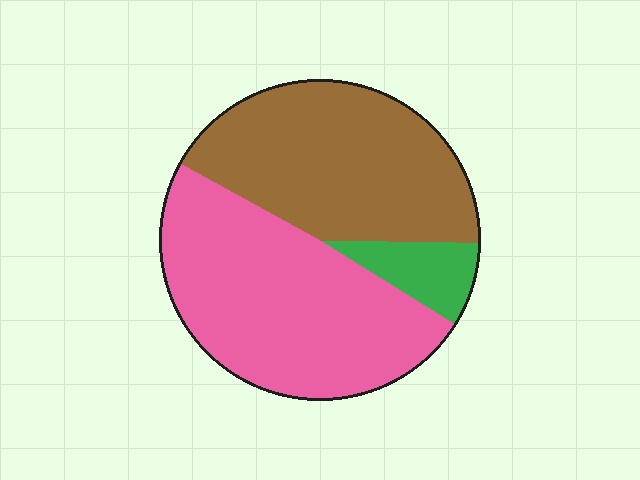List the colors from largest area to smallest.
From largest to smallest: pink, brown, green.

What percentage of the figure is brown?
Brown covers 42% of the figure.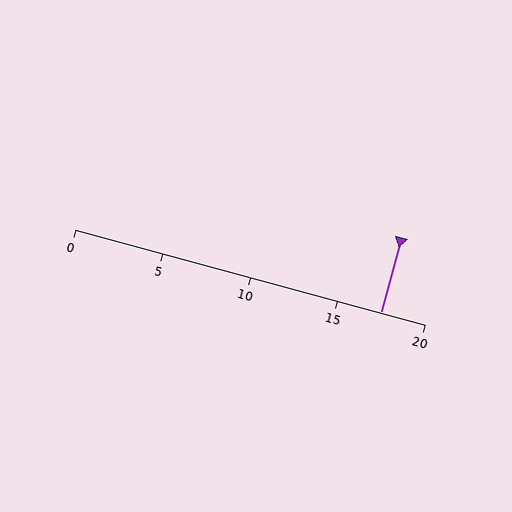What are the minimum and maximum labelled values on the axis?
The axis runs from 0 to 20.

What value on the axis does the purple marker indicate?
The marker indicates approximately 17.5.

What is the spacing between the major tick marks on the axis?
The major ticks are spaced 5 apart.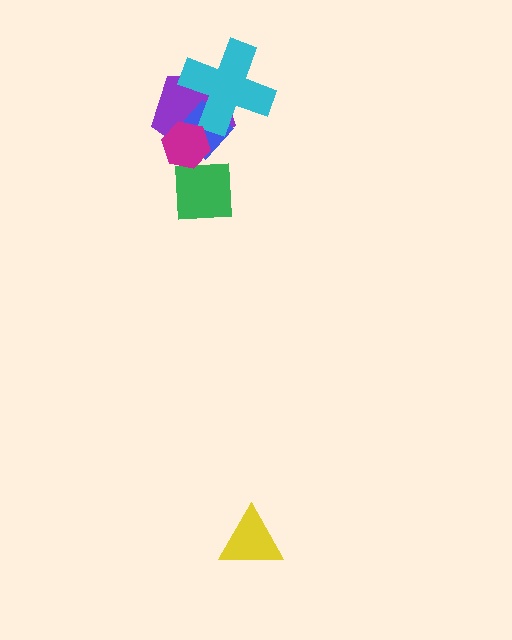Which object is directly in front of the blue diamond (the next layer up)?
The cyan cross is directly in front of the blue diamond.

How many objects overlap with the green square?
1 object overlaps with the green square.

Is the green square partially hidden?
Yes, it is partially covered by another shape.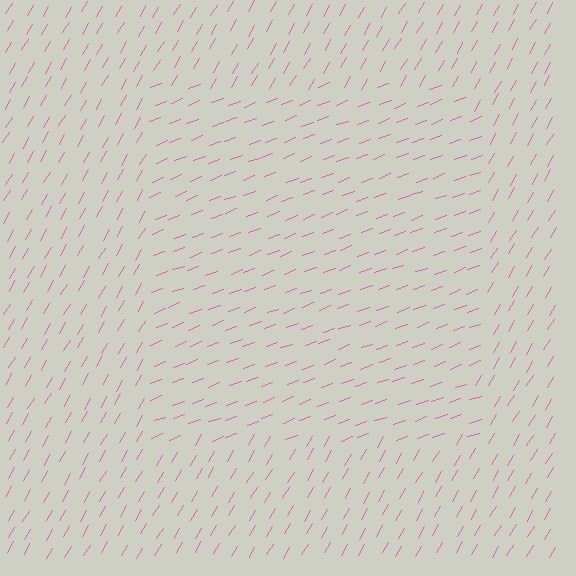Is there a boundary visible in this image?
Yes, there is a texture boundary formed by a change in line orientation.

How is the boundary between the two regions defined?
The boundary is defined purely by a change in line orientation (approximately 40 degrees difference). All lines are the same color and thickness.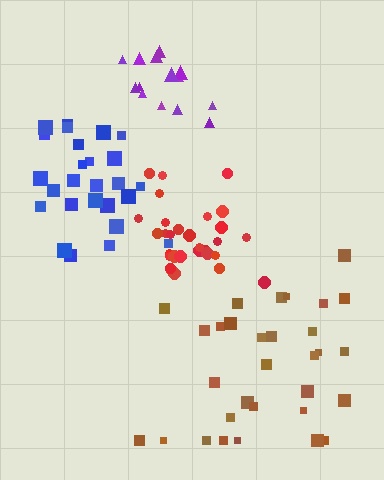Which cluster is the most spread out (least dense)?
Brown.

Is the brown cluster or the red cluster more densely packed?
Red.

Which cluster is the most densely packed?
Red.